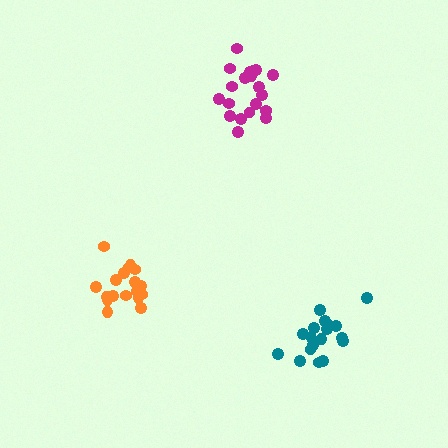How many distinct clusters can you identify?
There are 3 distinct clusters.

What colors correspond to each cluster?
The clusters are colored: teal, magenta, orange.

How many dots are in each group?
Group 1: 18 dots, Group 2: 21 dots, Group 3: 18 dots (57 total).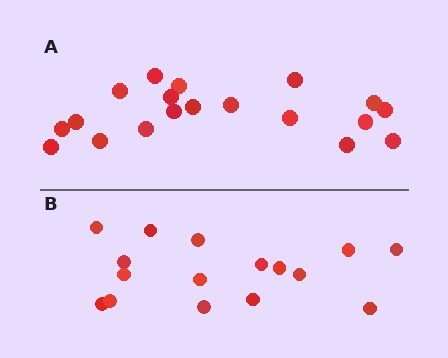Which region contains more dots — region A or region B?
Region A (the top region) has more dots.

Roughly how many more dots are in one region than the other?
Region A has just a few more — roughly 2 or 3 more dots than region B.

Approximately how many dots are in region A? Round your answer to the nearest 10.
About 20 dots. (The exact count is 19, which rounds to 20.)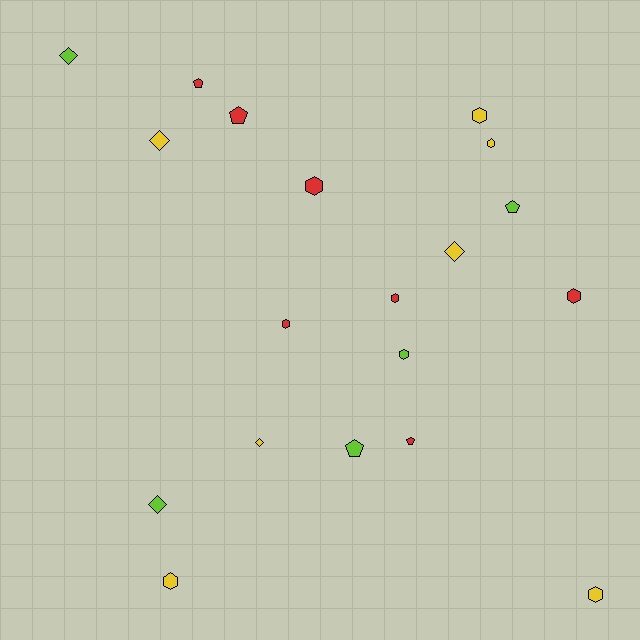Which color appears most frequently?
Red, with 7 objects.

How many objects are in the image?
There are 19 objects.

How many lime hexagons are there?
There is 1 lime hexagon.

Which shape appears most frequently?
Hexagon, with 9 objects.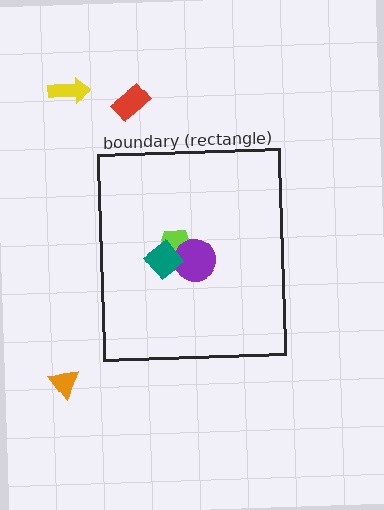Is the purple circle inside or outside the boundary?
Inside.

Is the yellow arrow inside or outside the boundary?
Outside.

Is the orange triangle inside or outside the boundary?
Outside.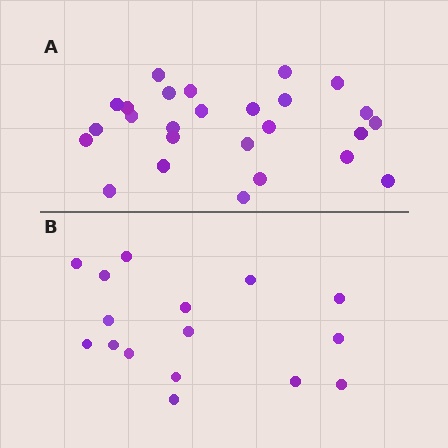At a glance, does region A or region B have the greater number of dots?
Region A (the top region) has more dots.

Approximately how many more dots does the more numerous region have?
Region A has roughly 10 or so more dots than region B.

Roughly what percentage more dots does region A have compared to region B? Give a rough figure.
About 60% more.